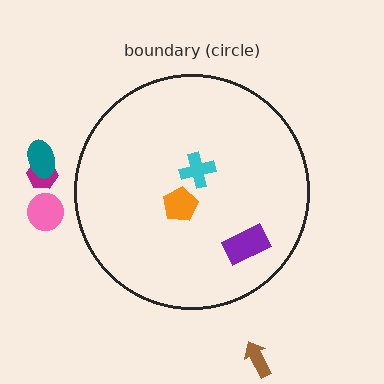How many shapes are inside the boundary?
3 inside, 4 outside.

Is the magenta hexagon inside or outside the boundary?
Outside.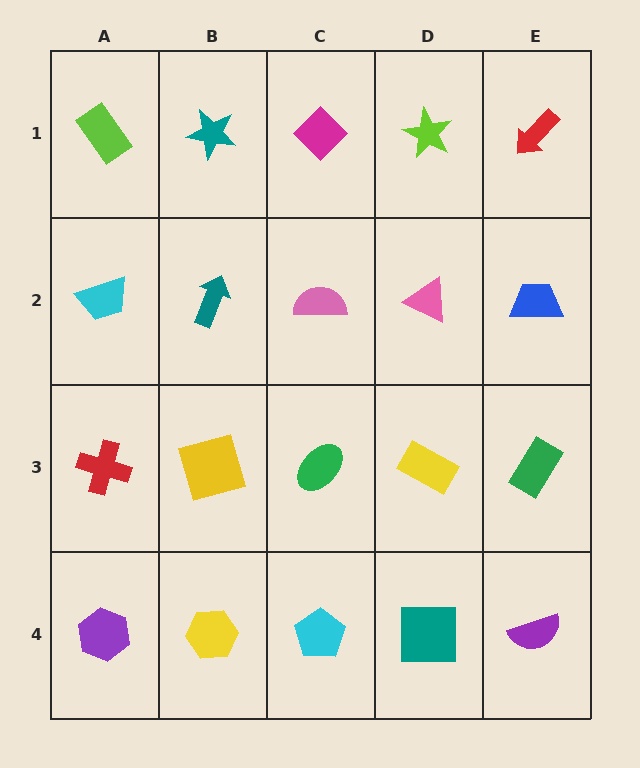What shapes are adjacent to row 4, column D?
A yellow rectangle (row 3, column D), a cyan pentagon (row 4, column C), a purple semicircle (row 4, column E).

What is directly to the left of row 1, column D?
A magenta diamond.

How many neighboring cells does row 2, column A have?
3.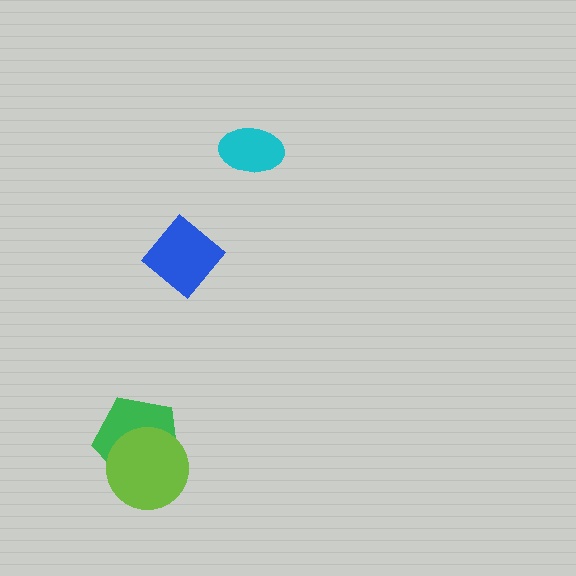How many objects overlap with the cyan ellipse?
0 objects overlap with the cyan ellipse.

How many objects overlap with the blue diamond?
0 objects overlap with the blue diamond.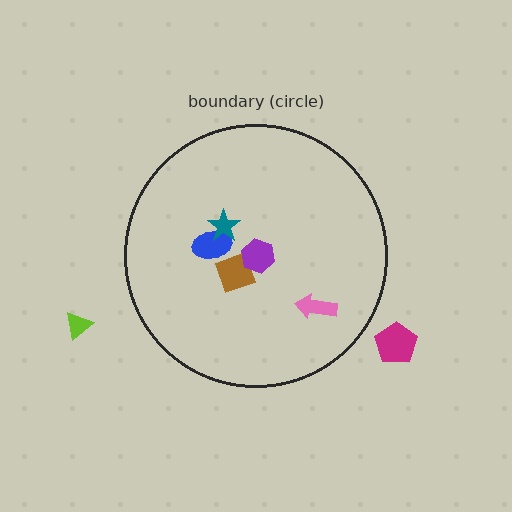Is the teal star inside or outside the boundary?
Inside.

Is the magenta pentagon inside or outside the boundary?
Outside.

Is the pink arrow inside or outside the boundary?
Inside.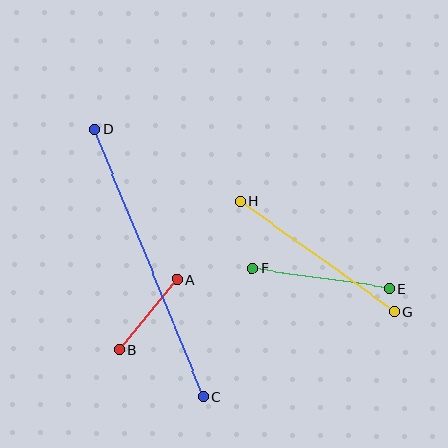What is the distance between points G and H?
The distance is approximately 189 pixels.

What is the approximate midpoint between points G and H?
The midpoint is at approximately (317, 257) pixels.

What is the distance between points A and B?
The distance is approximately 92 pixels.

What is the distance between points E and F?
The distance is approximately 139 pixels.